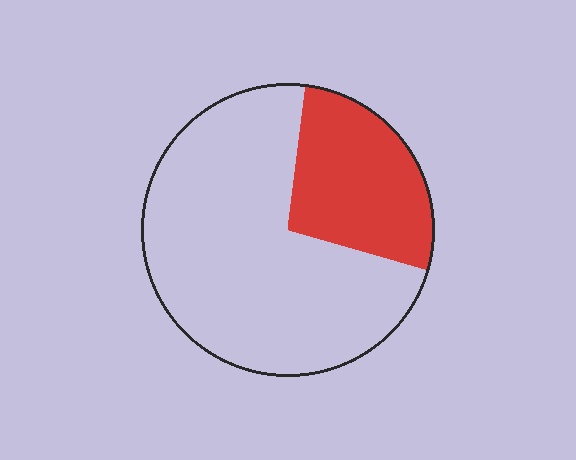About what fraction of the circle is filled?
About one quarter (1/4).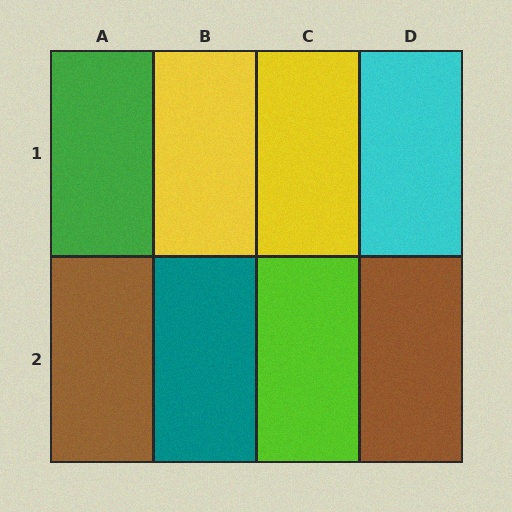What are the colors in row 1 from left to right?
Green, yellow, yellow, cyan.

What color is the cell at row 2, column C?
Lime.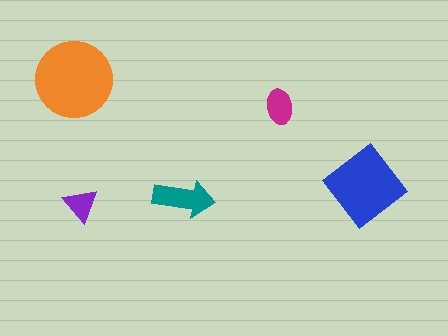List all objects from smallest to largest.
The purple triangle, the magenta ellipse, the teal arrow, the blue diamond, the orange circle.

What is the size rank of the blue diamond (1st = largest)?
2nd.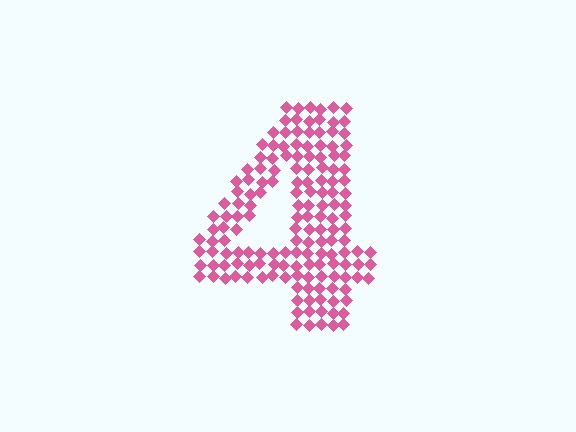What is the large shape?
The large shape is the digit 4.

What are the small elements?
The small elements are diamonds.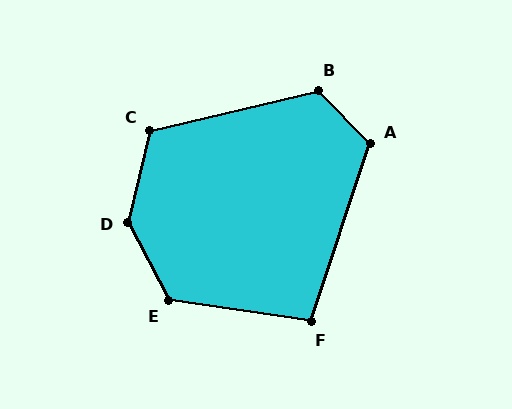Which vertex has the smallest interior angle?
F, at approximately 100 degrees.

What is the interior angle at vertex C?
Approximately 117 degrees (obtuse).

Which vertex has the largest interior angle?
D, at approximately 139 degrees.